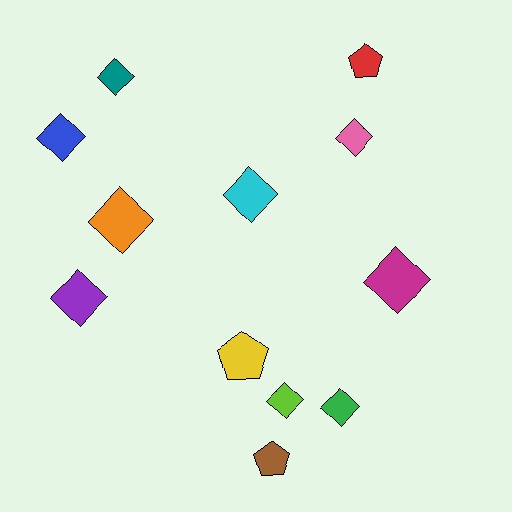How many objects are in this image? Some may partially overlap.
There are 12 objects.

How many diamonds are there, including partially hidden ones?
There are 9 diamonds.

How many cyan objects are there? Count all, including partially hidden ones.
There is 1 cyan object.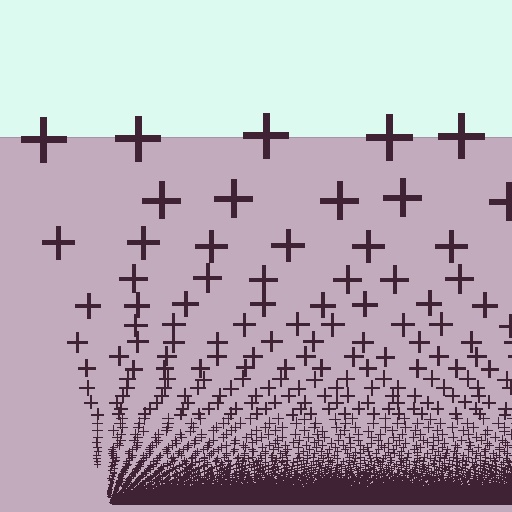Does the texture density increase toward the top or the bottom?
Density increases toward the bottom.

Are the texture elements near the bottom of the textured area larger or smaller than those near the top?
Smaller. The gradient is inverted — elements near the bottom are smaller and denser.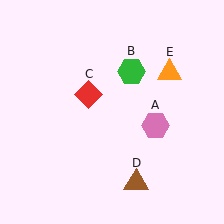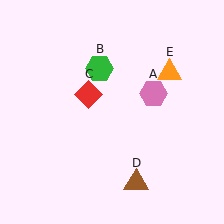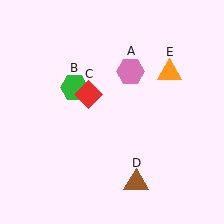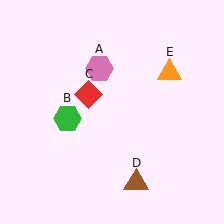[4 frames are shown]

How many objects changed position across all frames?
2 objects changed position: pink hexagon (object A), green hexagon (object B).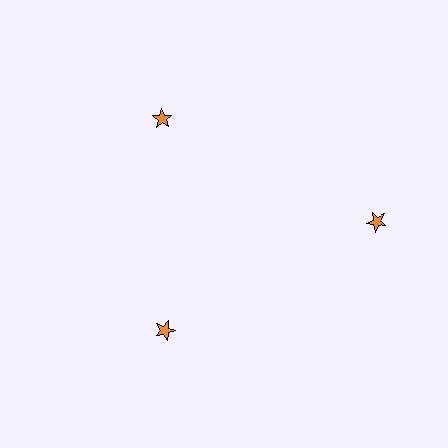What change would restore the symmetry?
The symmetry would be restored by moving it inward, back onto the ring so that all 3 stars sit at equal angles and equal distance from the center.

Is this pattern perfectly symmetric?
No. The 3 orange stars are arranged in a ring, but one element near the 3 o'clock position is pushed outward from the center, breaking the 3-fold rotational symmetry.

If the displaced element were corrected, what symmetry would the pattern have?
It would have 3-fold rotational symmetry — the pattern would map onto itself every 120 degrees.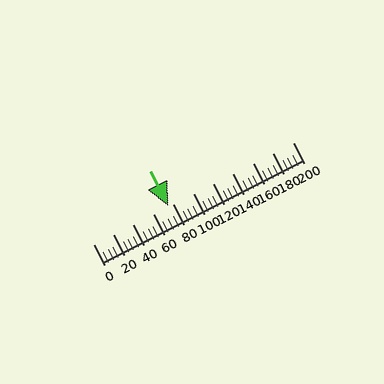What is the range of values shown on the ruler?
The ruler shows values from 0 to 200.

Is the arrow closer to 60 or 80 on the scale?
The arrow is closer to 80.